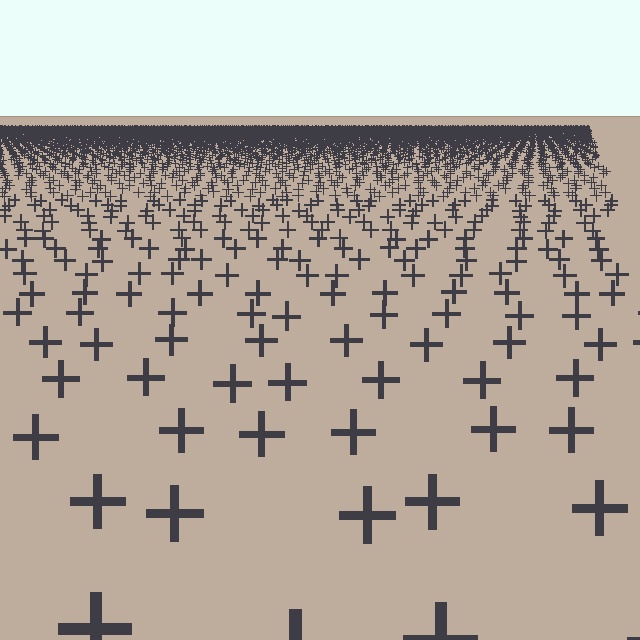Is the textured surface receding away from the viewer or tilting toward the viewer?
The surface is receding away from the viewer. Texture elements get smaller and denser toward the top.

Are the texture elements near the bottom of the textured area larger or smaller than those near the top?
Larger. Near the bottom, elements are closer to the viewer and appear at a bigger on-screen size.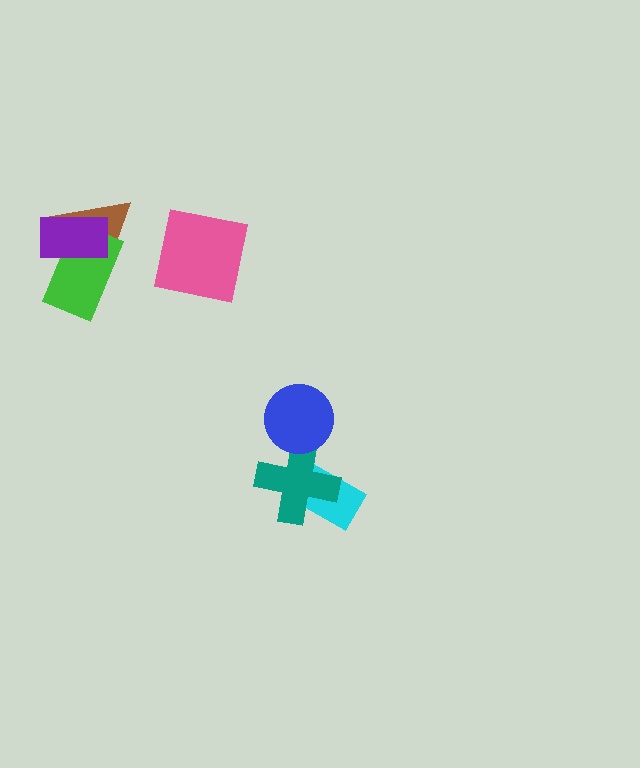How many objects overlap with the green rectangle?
2 objects overlap with the green rectangle.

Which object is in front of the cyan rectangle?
The teal cross is in front of the cyan rectangle.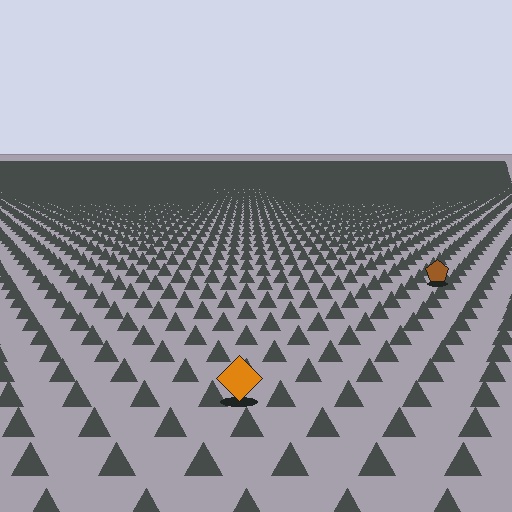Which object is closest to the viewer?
The orange diamond is closest. The texture marks near it are larger and more spread out.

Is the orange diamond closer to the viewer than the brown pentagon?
Yes. The orange diamond is closer — you can tell from the texture gradient: the ground texture is coarser near it.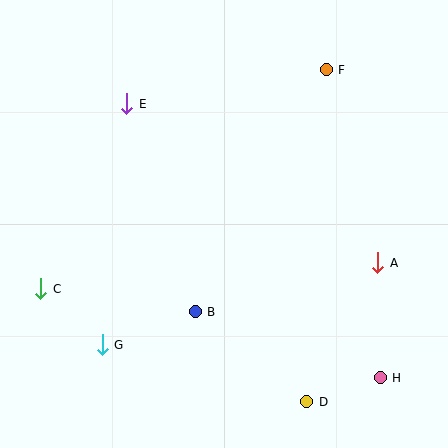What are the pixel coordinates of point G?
Point G is at (102, 345).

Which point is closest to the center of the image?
Point B at (195, 312) is closest to the center.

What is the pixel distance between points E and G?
The distance between E and G is 242 pixels.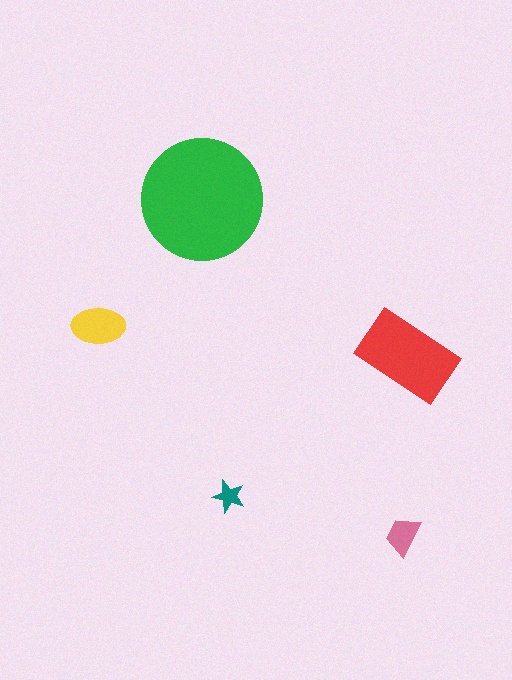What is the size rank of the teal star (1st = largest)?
5th.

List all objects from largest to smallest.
The green circle, the red rectangle, the yellow ellipse, the pink trapezoid, the teal star.